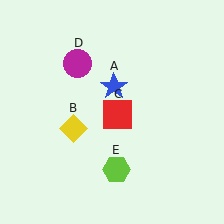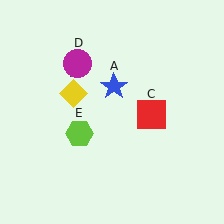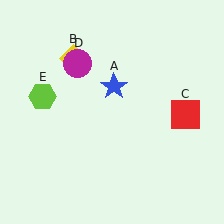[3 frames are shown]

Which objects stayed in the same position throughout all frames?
Blue star (object A) and magenta circle (object D) remained stationary.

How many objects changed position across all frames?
3 objects changed position: yellow diamond (object B), red square (object C), lime hexagon (object E).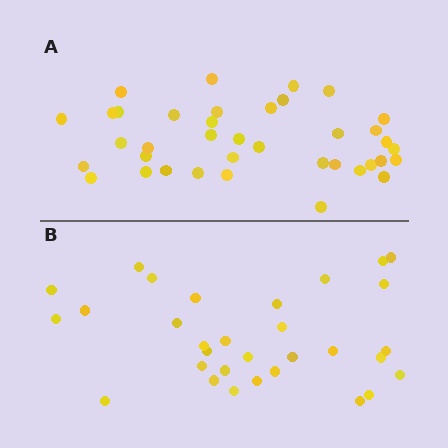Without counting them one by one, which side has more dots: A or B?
Region A (the top region) has more dots.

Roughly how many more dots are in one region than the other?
Region A has roughly 8 or so more dots than region B.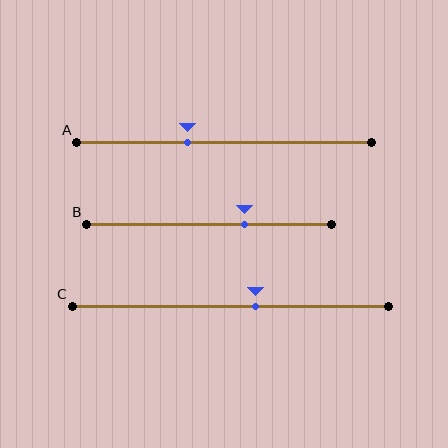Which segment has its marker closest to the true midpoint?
Segment C has its marker closest to the true midpoint.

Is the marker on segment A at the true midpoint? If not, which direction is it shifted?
No, the marker on segment A is shifted to the left by about 12% of the segment length.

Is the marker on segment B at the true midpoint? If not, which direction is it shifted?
No, the marker on segment B is shifted to the right by about 14% of the segment length.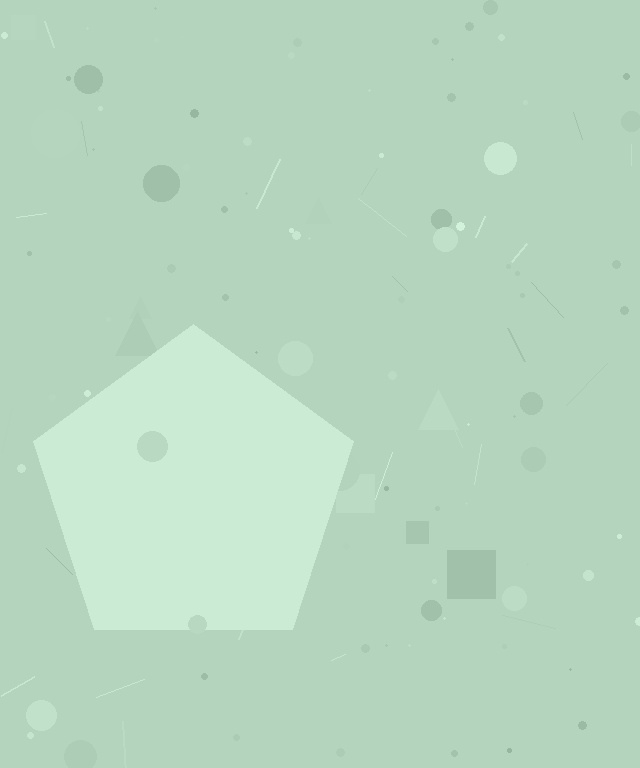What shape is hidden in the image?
A pentagon is hidden in the image.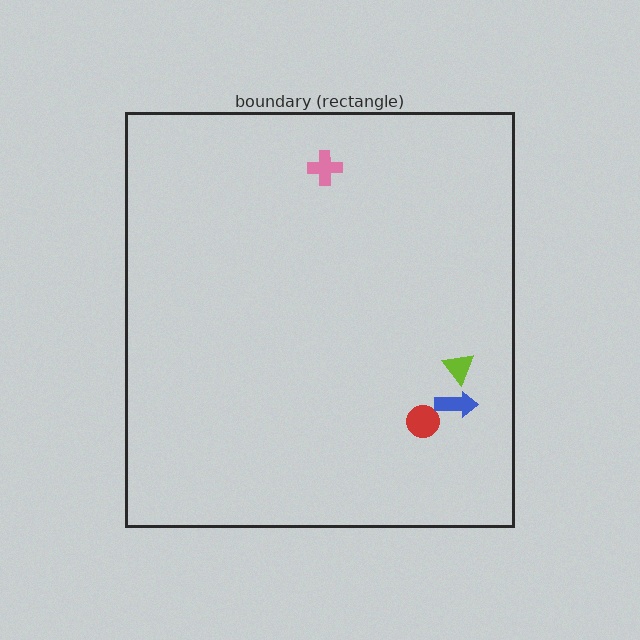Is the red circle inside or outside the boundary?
Inside.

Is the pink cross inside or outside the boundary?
Inside.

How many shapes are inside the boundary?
4 inside, 0 outside.